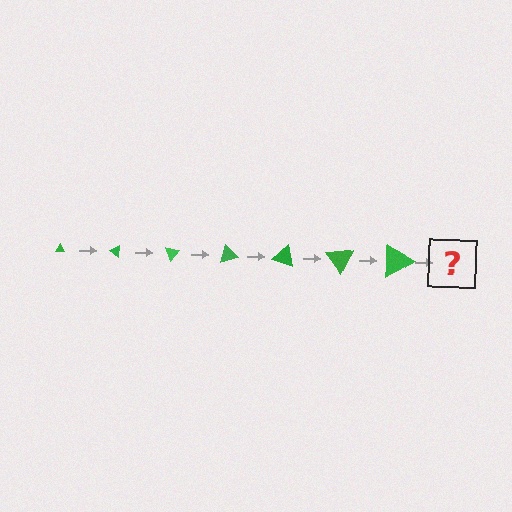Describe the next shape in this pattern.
It should be a triangle, larger than the previous one and rotated 245 degrees from the start.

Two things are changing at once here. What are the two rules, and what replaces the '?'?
The two rules are that the triangle grows larger each step and it rotates 35 degrees each step. The '?' should be a triangle, larger than the previous one and rotated 245 degrees from the start.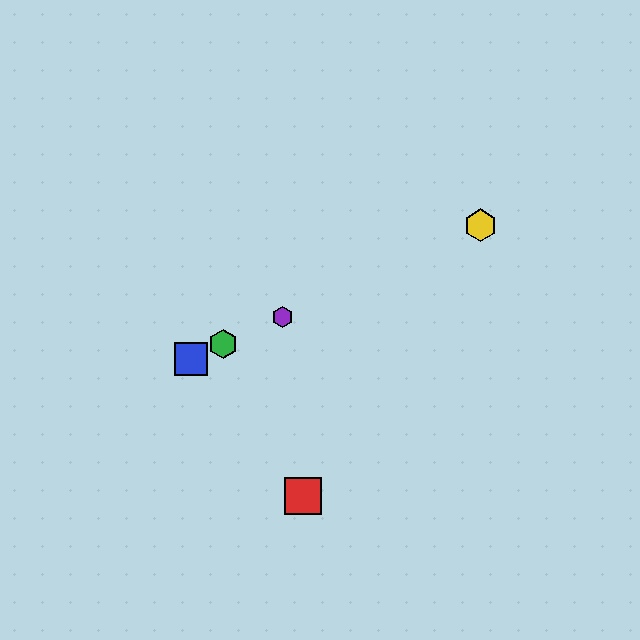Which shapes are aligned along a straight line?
The blue square, the green hexagon, the yellow hexagon, the purple hexagon are aligned along a straight line.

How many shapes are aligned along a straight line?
4 shapes (the blue square, the green hexagon, the yellow hexagon, the purple hexagon) are aligned along a straight line.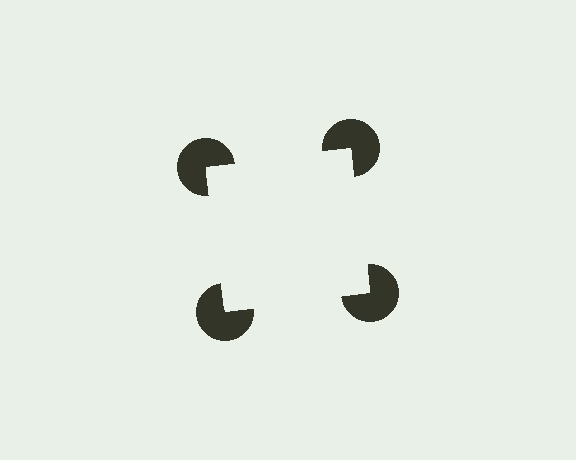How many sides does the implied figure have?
4 sides.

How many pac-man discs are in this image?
There are 4 — one at each vertex of the illusory square.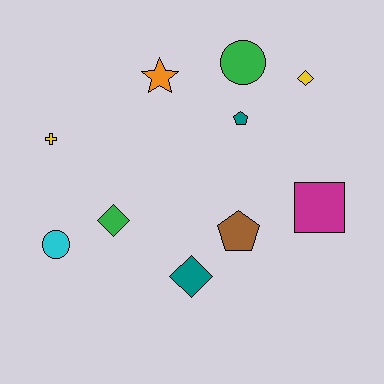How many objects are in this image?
There are 10 objects.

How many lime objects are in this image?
There are no lime objects.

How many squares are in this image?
There is 1 square.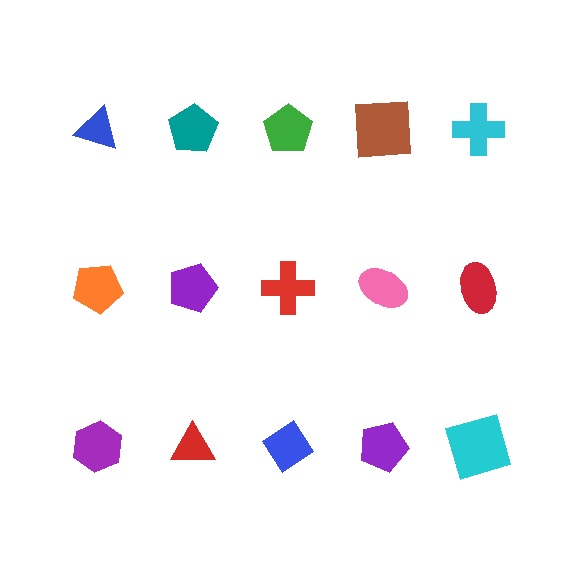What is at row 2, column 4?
A pink ellipse.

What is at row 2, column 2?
A purple pentagon.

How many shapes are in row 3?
5 shapes.